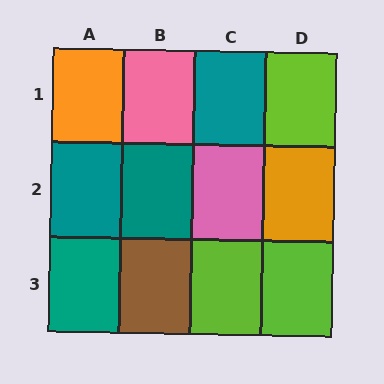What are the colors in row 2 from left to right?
Teal, teal, pink, orange.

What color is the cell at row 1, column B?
Pink.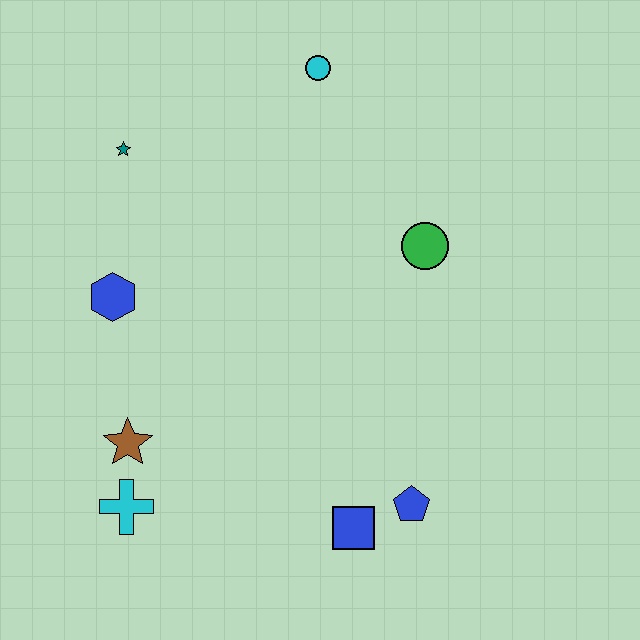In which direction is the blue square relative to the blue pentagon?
The blue square is to the left of the blue pentagon.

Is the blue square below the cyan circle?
Yes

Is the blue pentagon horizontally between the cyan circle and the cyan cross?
No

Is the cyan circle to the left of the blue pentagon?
Yes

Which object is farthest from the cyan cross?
The cyan circle is farthest from the cyan cross.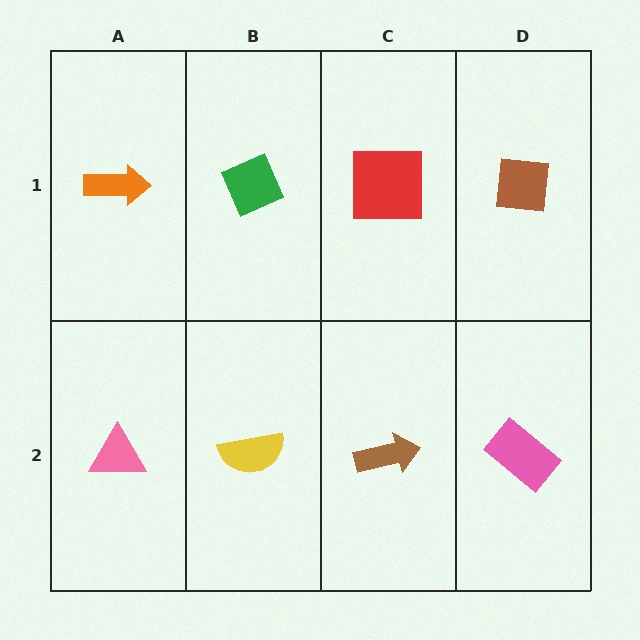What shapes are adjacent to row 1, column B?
A yellow semicircle (row 2, column B), an orange arrow (row 1, column A), a red square (row 1, column C).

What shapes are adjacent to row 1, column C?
A brown arrow (row 2, column C), a green diamond (row 1, column B), a brown square (row 1, column D).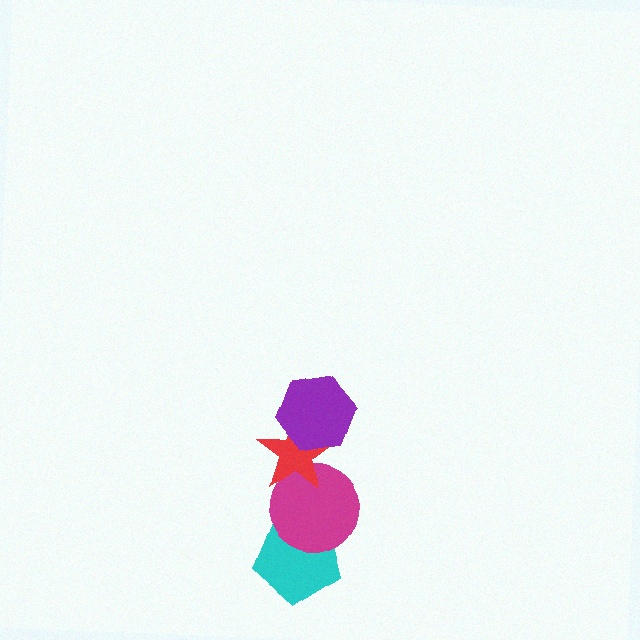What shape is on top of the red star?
The purple hexagon is on top of the red star.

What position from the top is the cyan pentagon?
The cyan pentagon is 4th from the top.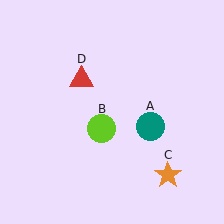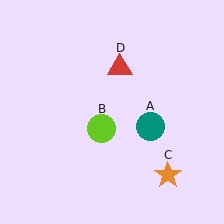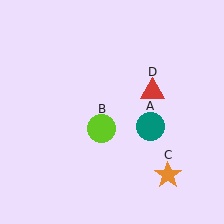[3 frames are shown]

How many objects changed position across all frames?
1 object changed position: red triangle (object D).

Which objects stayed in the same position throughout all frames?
Teal circle (object A) and lime circle (object B) and orange star (object C) remained stationary.